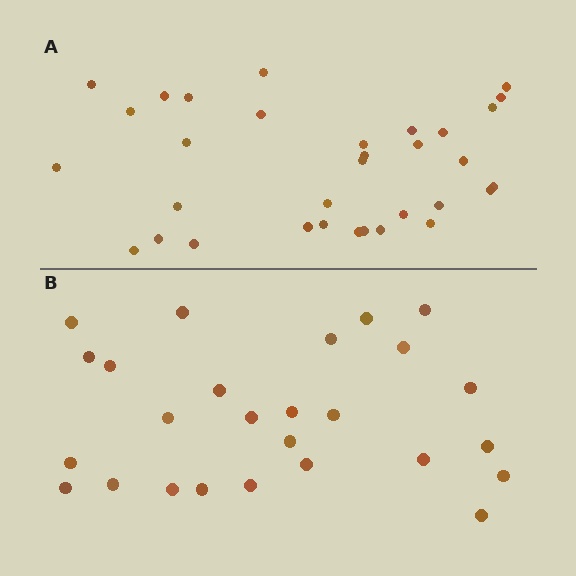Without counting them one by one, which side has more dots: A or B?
Region A (the top region) has more dots.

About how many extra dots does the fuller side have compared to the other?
Region A has roughly 8 or so more dots than region B.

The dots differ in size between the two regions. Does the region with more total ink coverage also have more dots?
No. Region B has more total ink coverage because its dots are larger, but region A actually contains more individual dots. Total area can be misleading — the number of items is what matters here.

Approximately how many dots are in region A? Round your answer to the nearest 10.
About 30 dots. (The exact count is 33, which rounds to 30.)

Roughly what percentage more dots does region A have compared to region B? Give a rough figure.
About 25% more.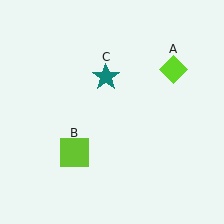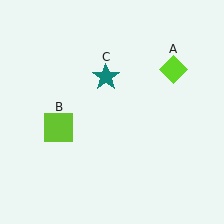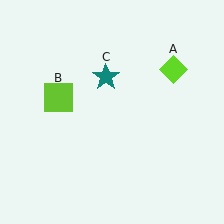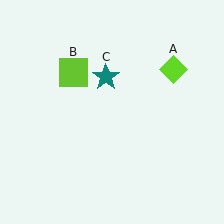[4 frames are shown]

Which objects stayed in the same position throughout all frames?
Lime diamond (object A) and teal star (object C) remained stationary.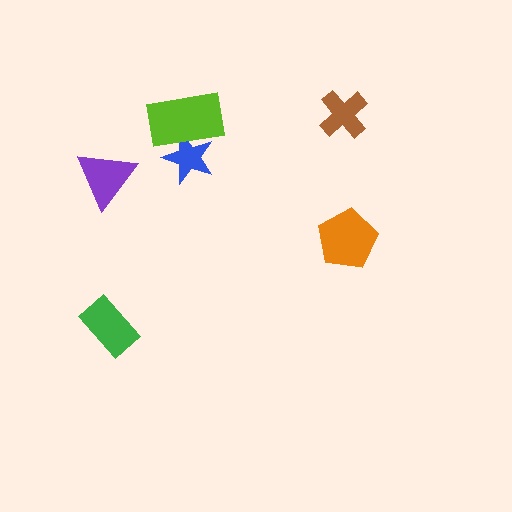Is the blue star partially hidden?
Yes, it is partially covered by another shape.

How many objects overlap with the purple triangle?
0 objects overlap with the purple triangle.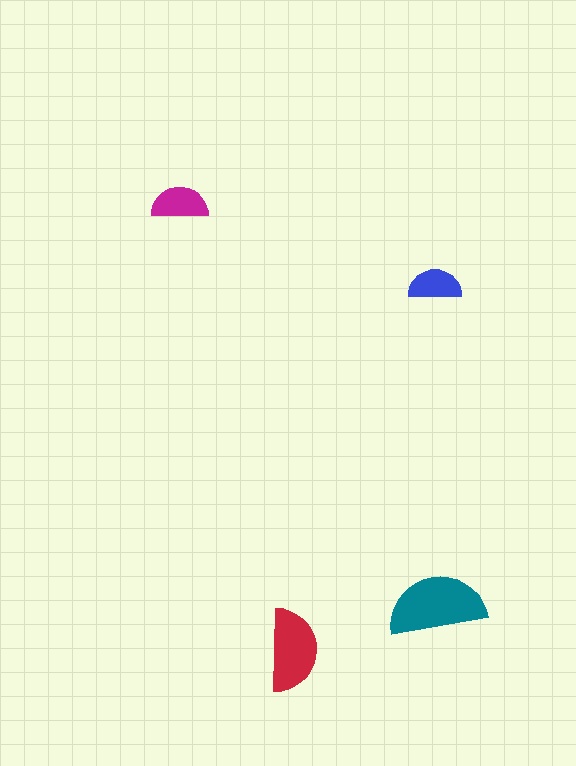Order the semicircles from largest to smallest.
the teal one, the red one, the magenta one, the blue one.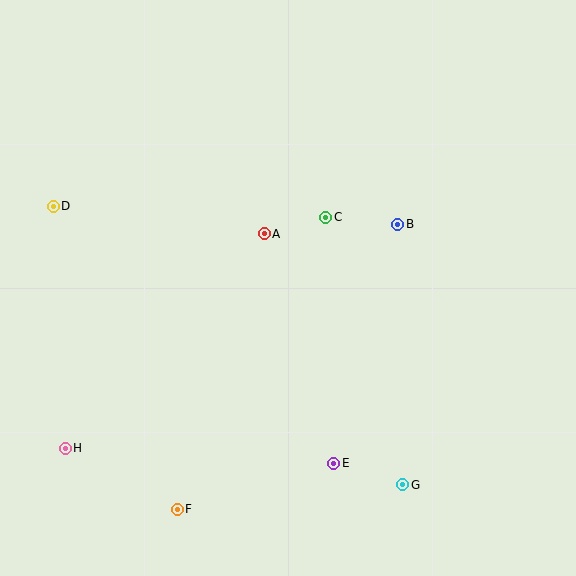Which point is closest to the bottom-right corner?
Point G is closest to the bottom-right corner.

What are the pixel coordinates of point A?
Point A is at (264, 234).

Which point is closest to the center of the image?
Point A at (264, 234) is closest to the center.